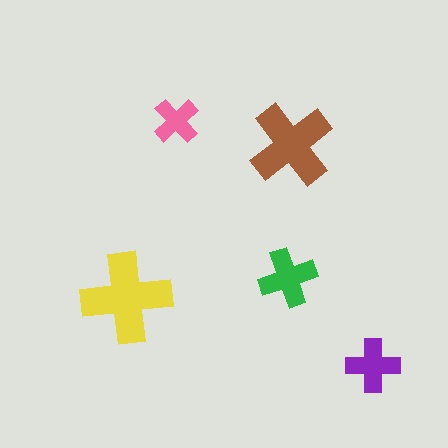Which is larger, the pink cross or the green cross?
The green one.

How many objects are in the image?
There are 5 objects in the image.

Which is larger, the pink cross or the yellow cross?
The yellow one.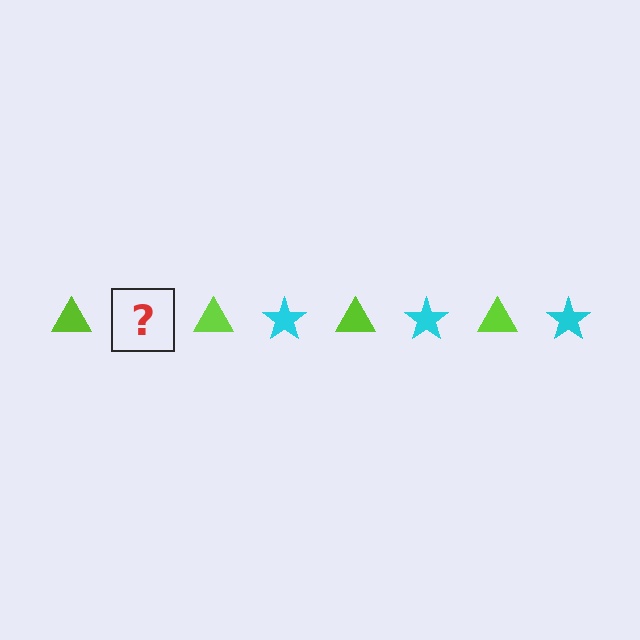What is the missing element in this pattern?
The missing element is a cyan star.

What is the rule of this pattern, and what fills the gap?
The rule is that the pattern alternates between lime triangle and cyan star. The gap should be filled with a cyan star.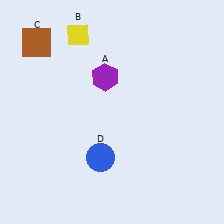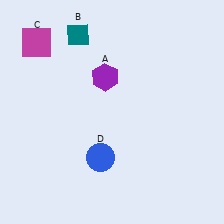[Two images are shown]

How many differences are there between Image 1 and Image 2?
There are 2 differences between the two images.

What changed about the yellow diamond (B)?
In Image 1, B is yellow. In Image 2, it changed to teal.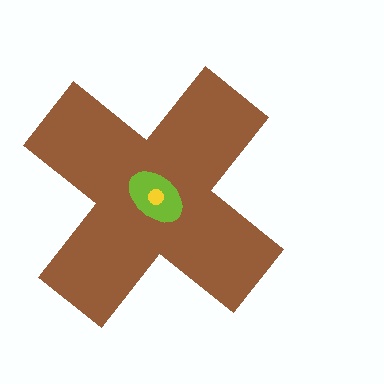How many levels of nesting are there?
3.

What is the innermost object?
The yellow circle.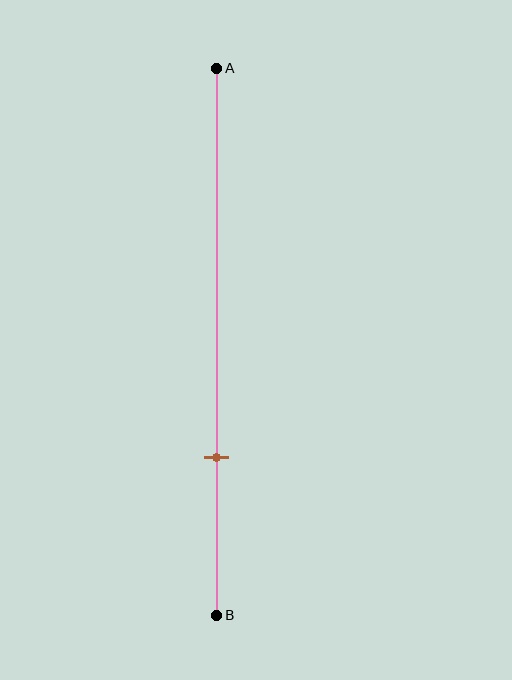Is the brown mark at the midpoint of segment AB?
No, the mark is at about 70% from A, not at the 50% midpoint.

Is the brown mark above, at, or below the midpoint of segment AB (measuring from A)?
The brown mark is below the midpoint of segment AB.